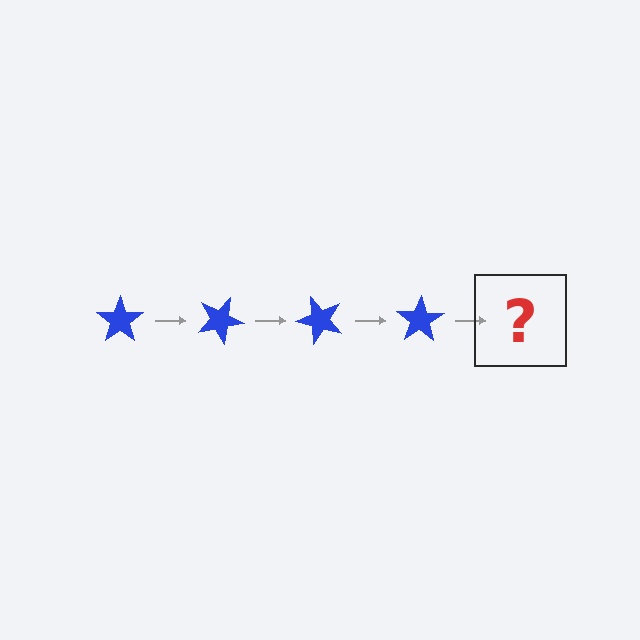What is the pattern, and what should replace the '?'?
The pattern is that the star rotates 25 degrees each step. The '?' should be a blue star rotated 100 degrees.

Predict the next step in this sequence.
The next step is a blue star rotated 100 degrees.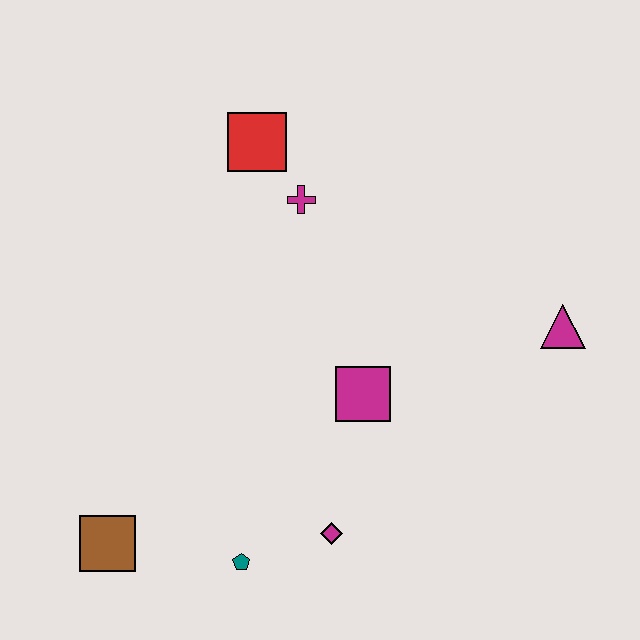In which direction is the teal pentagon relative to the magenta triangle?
The teal pentagon is to the left of the magenta triangle.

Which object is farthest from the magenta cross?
The brown square is farthest from the magenta cross.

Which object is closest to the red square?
The magenta cross is closest to the red square.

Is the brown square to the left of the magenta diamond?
Yes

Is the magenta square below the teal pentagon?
No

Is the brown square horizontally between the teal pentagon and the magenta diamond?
No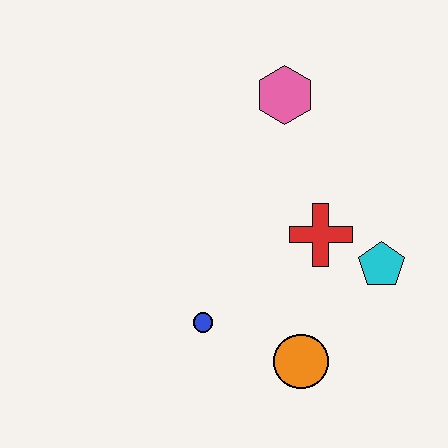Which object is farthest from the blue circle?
The pink hexagon is farthest from the blue circle.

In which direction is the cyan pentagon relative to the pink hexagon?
The cyan pentagon is below the pink hexagon.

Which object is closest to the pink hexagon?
The red cross is closest to the pink hexagon.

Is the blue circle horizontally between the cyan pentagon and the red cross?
No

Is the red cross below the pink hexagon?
Yes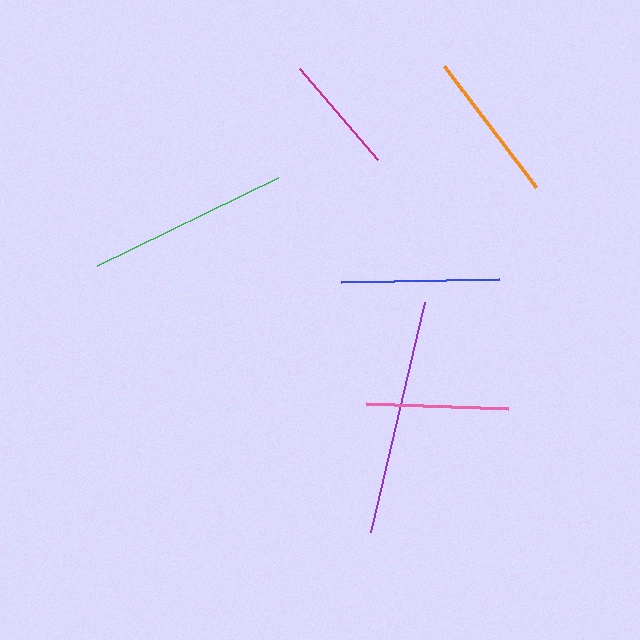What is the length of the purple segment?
The purple segment is approximately 237 pixels long.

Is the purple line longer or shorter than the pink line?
The purple line is longer than the pink line.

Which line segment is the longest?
The purple line is the longest at approximately 237 pixels.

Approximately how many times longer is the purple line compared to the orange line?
The purple line is approximately 1.6 times the length of the orange line.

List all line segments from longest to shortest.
From longest to shortest: purple, green, blue, orange, pink, magenta.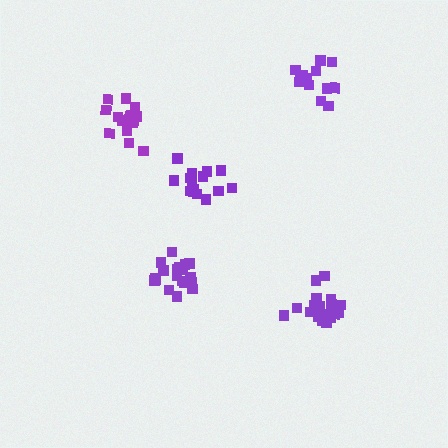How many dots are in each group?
Group 1: 15 dots, Group 2: 16 dots, Group 3: 20 dots, Group 4: 14 dots, Group 5: 20 dots (85 total).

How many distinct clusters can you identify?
There are 5 distinct clusters.